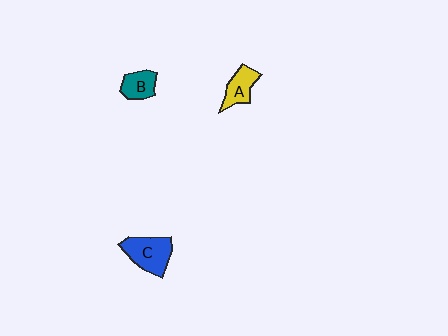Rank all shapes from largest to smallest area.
From largest to smallest: C (blue), A (yellow), B (teal).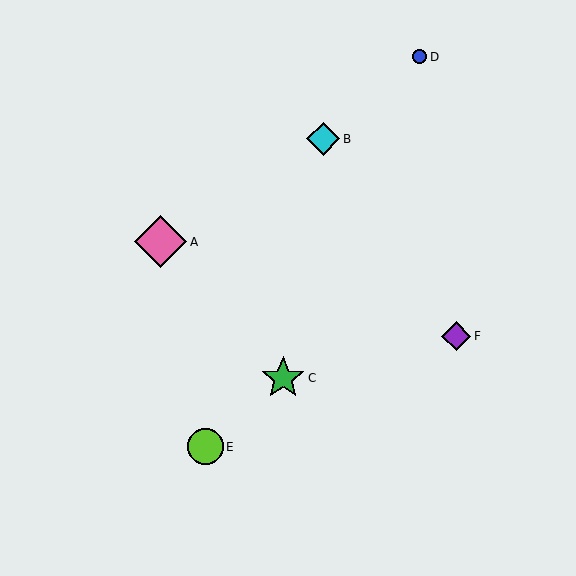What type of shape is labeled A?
Shape A is a pink diamond.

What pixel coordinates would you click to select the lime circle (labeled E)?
Click at (205, 447) to select the lime circle E.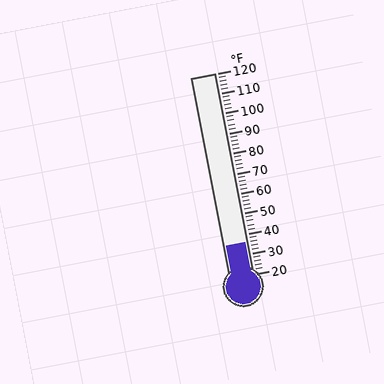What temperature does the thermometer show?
The thermometer shows approximately 36°F.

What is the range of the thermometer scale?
The thermometer scale ranges from 20°F to 120°F.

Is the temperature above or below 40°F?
The temperature is below 40°F.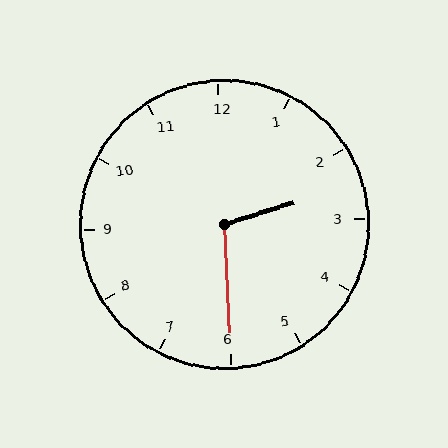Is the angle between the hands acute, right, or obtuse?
It is obtuse.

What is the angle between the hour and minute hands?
Approximately 105 degrees.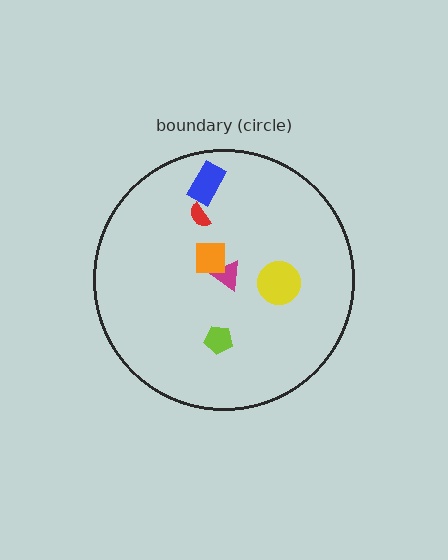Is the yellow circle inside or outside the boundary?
Inside.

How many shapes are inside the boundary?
6 inside, 0 outside.